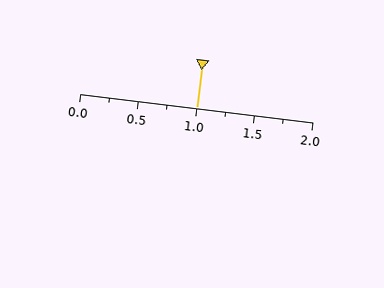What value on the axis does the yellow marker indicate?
The marker indicates approximately 1.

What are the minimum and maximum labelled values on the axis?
The axis runs from 0.0 to 2.0.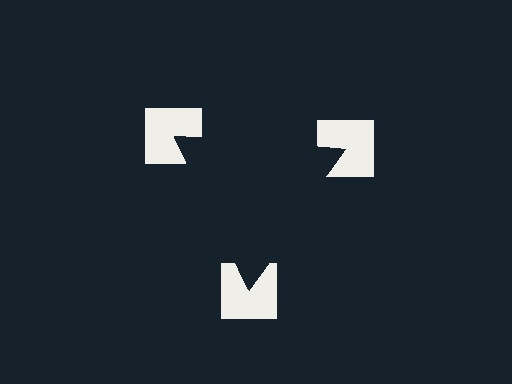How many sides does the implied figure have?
3 sides.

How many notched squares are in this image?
There are 3 — one at each vertex of the illusory triangle.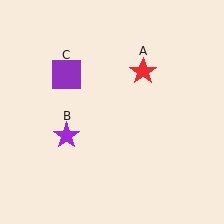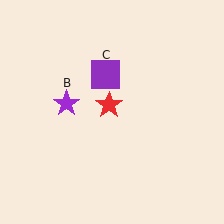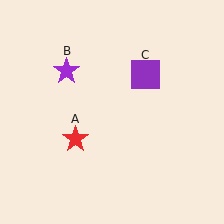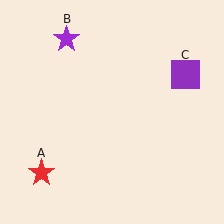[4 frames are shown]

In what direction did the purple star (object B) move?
The purple star (object B) moved up.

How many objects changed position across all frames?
3 objects changed position: red star (object A), purple star (object B), purple square (object C).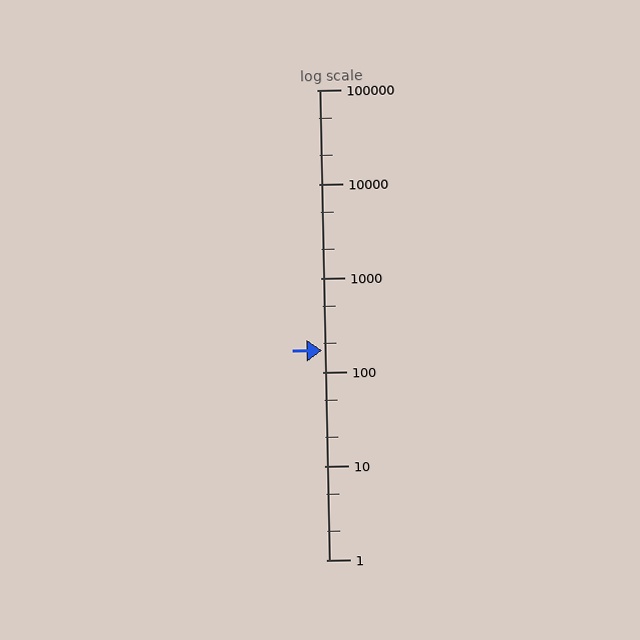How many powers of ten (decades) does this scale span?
The scale spans 5 decades, from 1 to 100000.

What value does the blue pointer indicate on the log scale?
The pointer indicates approximately 170.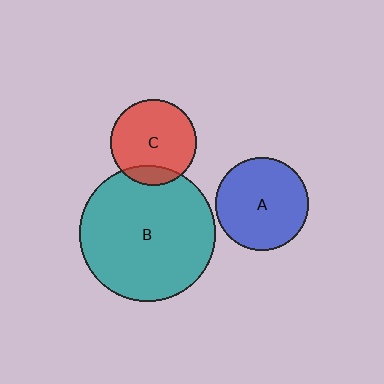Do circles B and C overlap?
Yes.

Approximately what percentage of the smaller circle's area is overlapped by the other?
Approximately 15%.